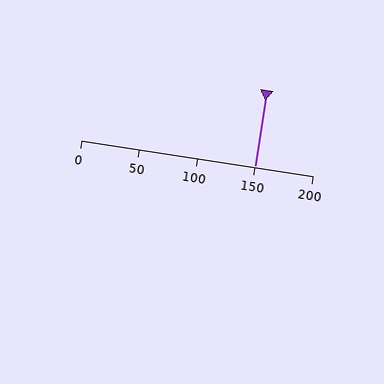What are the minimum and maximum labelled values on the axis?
The axis runs from 0 to 200.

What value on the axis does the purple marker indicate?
The marker indicates approximately 150.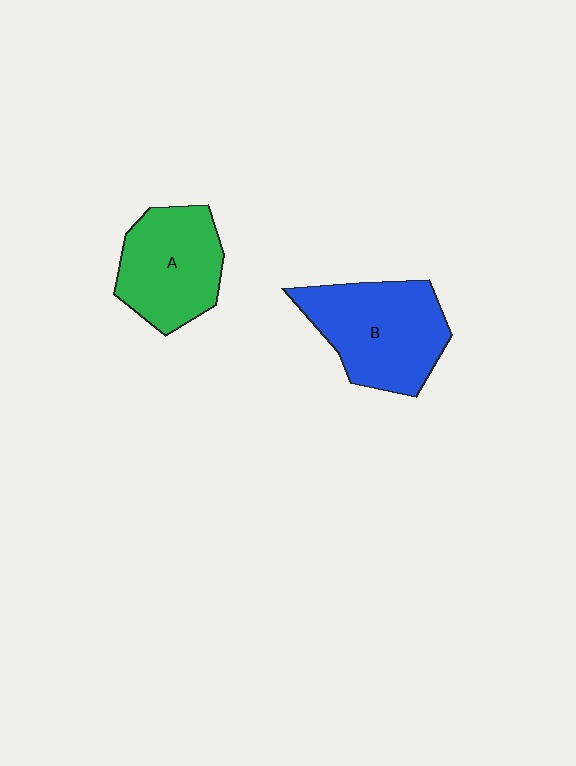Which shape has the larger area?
Shape B (blue).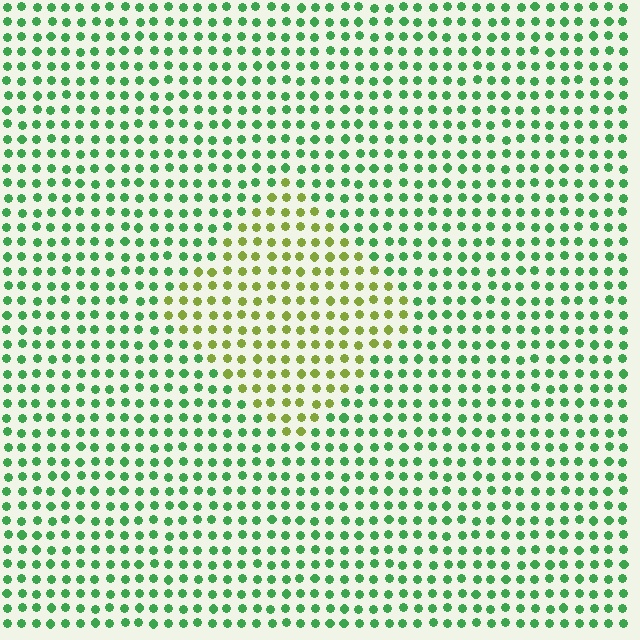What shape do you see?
I see a diamond.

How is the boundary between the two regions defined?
The boundary is defined purely by a slight shift in hue (about 50 degrees). Spacing, size, and orientation are identical on both sides.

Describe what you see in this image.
The image is filled with small green elements in a uniform arrangement. A diamond-shaped region is visible where the elements are tinted to a slightly different hue, forming a subtle color boundary.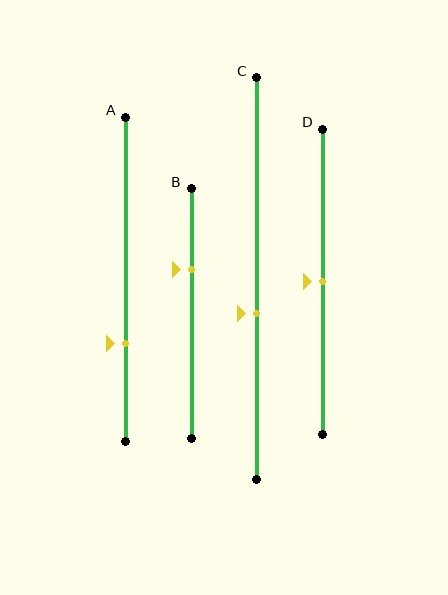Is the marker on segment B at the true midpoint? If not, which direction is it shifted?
No, the marker on segment B is shifted upward by about 18% of the segment length.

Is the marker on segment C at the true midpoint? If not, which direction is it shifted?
No, the marker on segment C is shifted downward by about 9% of the segment length.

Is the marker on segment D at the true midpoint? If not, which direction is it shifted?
Yes, the marker on segment D is at the true midpoint.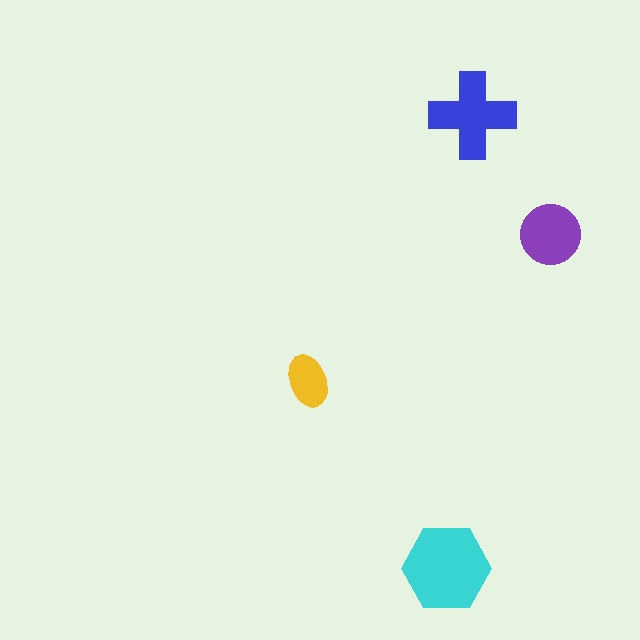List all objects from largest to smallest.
The cyan hexagon, the blue cross, the purple circle, the yellow ellipse.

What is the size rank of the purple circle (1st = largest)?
3rd.